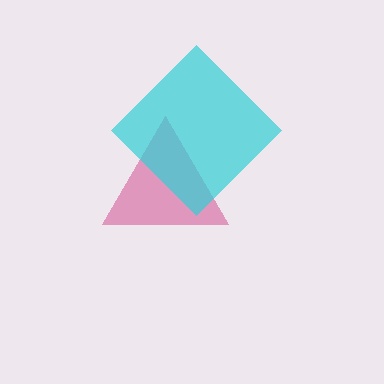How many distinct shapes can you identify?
There are 2 distinct shapes: a pink triangle, a cyan diamond.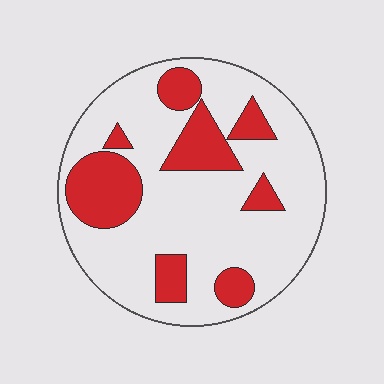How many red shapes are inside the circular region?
8.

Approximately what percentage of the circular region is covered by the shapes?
Approximately 25%.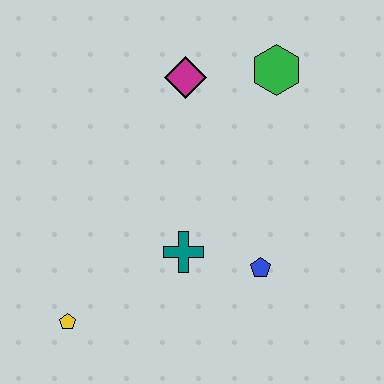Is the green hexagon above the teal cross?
Yes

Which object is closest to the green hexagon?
The magenta diamond is closest to the green hexagon.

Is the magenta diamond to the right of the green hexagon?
No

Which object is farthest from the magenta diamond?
The yellow pentagon is farthest from the magenta diamond.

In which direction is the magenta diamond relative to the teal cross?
The magenta diamond is above the teal cross.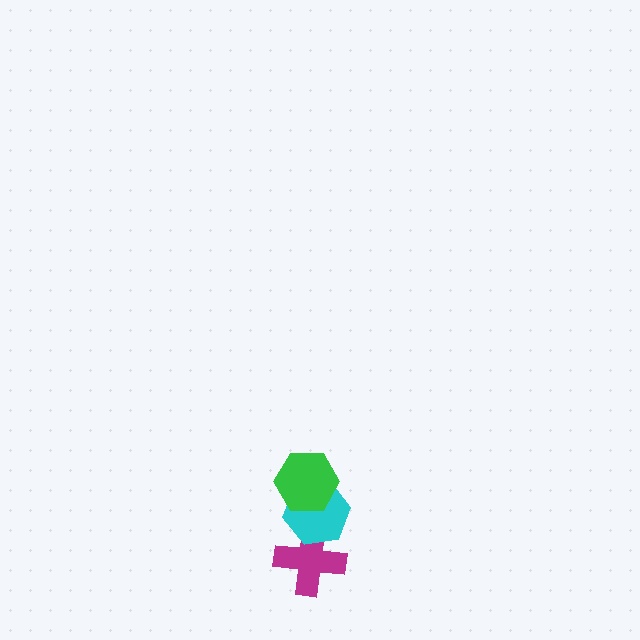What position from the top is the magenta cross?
The magenta cross is 3rd from the top.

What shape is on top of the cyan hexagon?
The green hexagon is on top of the cyan hexagon.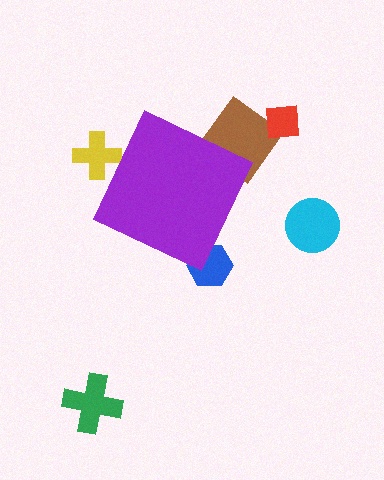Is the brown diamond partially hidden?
Yes, the brown diamond is partially hidden behind the purple diamond.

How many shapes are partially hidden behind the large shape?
3 shapes are partially hidden.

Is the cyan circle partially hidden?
No, the cyan circle is fully visible.